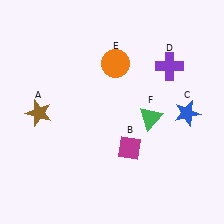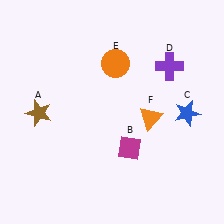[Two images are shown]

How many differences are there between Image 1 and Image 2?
There is 1 difference between the two images.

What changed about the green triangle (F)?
In Image 1, F is green. In Image 2, it changed to orange.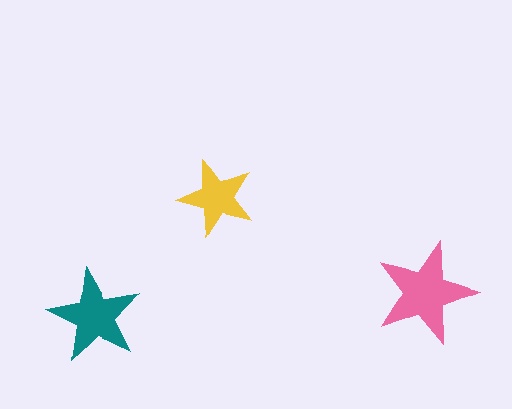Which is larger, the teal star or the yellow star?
The teal one.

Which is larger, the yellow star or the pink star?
The pink one.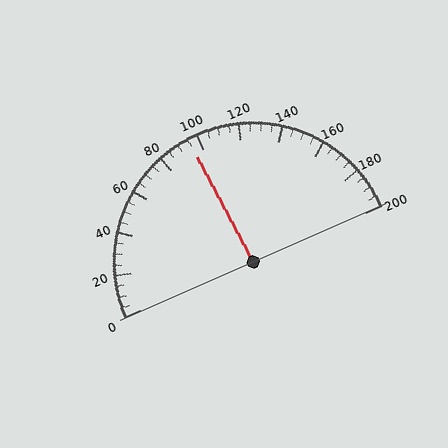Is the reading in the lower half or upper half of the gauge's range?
The reading is in the lower half of the range (0 to 200).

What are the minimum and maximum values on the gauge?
The gauge ranges from 0 to 200.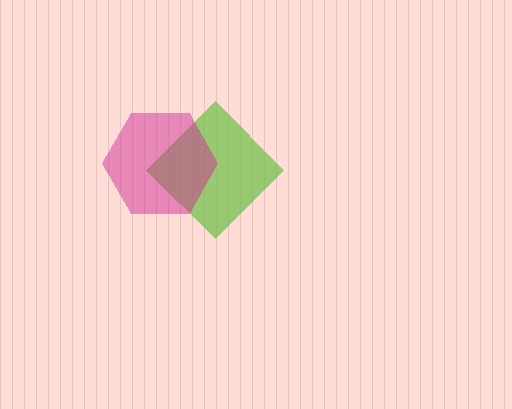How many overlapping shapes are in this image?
There are 2 overlapping shapes in the image.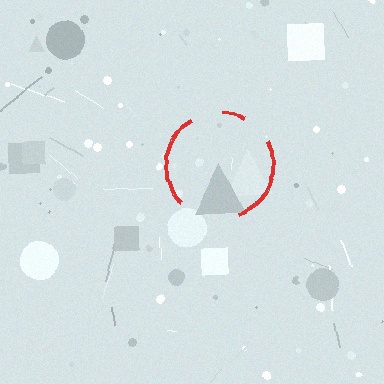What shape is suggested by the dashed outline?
The dashed outline suggests a circle.